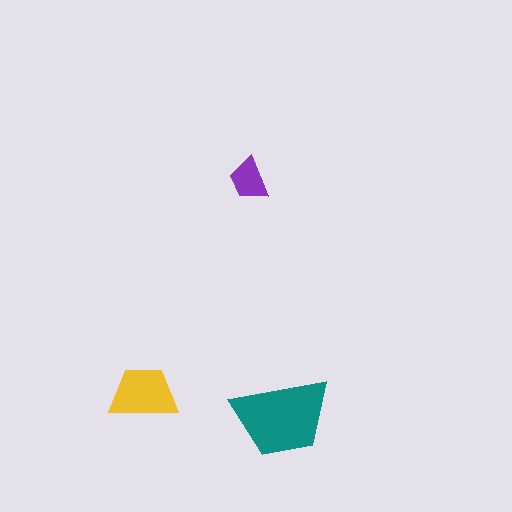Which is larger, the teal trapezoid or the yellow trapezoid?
The teal one.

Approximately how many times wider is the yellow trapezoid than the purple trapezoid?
About 1.5 times wider.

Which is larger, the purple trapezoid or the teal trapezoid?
The teal one.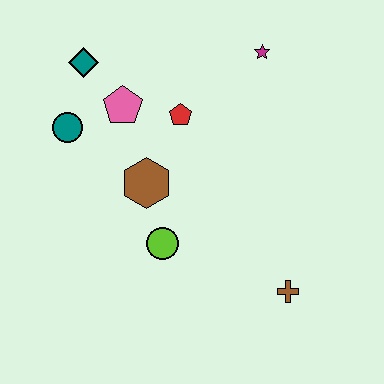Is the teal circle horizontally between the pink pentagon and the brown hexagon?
No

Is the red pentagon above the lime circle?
Yes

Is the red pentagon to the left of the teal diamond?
No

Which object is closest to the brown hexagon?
The lime circle is closest to the brown hexagon.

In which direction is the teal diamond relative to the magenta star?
The teal diamond is to the left of the magenta star.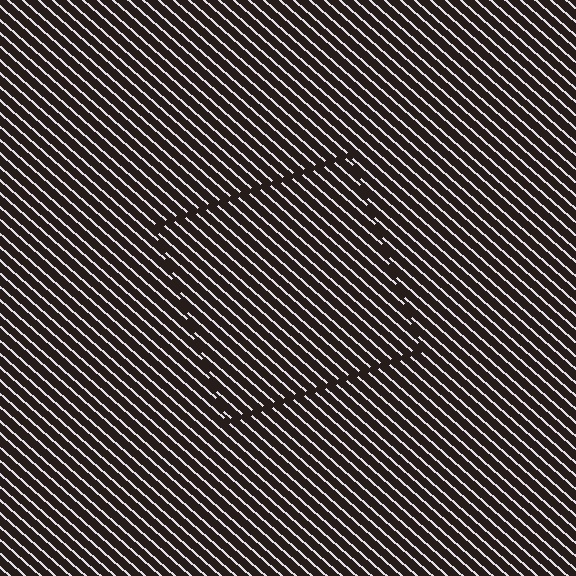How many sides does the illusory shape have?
4 sides — the line-ends trace a square.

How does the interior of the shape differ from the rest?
The interior of the shape contains the same grating, shifted by half a period — the contour is defined by the phase discontinuity where line-ends from the inner and outer gratings abut.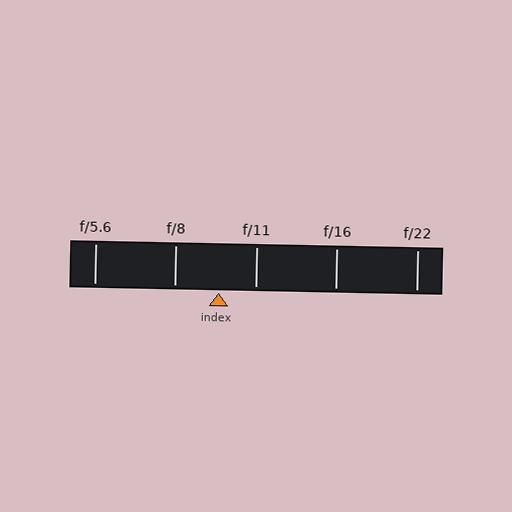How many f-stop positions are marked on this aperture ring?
There are 5 f-stop positions marked.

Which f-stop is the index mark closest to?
The index mark is closest to f/11.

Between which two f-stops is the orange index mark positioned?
The index mark is between f/8 and f/11.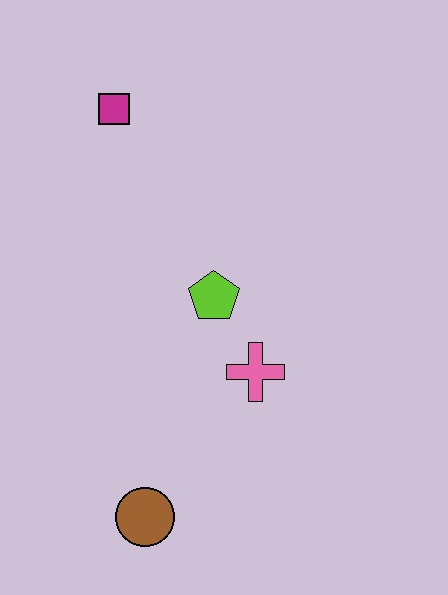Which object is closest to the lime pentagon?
The pink cross is closest to the lime pentagon.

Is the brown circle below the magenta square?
Yes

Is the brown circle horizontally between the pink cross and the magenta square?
Yes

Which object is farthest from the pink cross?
The magenta square is farthest from the pink cross.